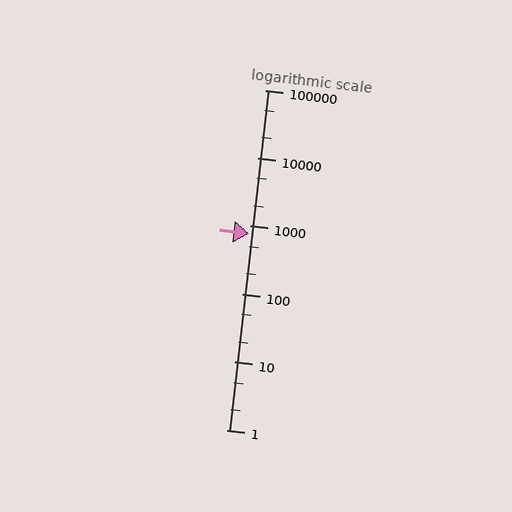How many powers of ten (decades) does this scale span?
The scale spans 5 decades, from 1 to 100000.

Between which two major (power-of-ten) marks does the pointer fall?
The pointer is between 100 and 1000.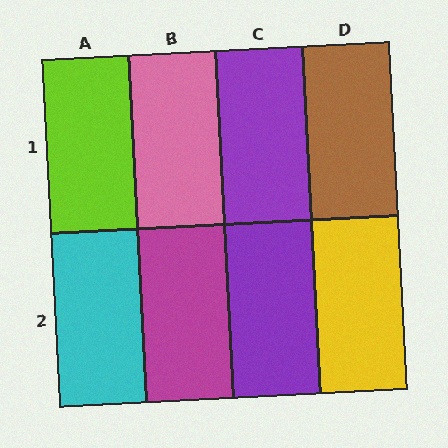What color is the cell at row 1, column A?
Lime.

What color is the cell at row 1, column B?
Pink.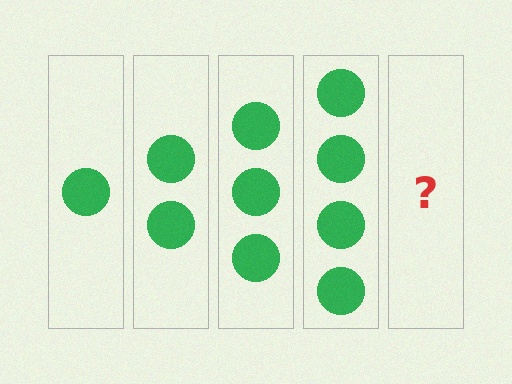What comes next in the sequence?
The next element should be 5 circles.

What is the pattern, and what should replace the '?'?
The pattern is that each step adds one more circle. The '?' should be 5 circles.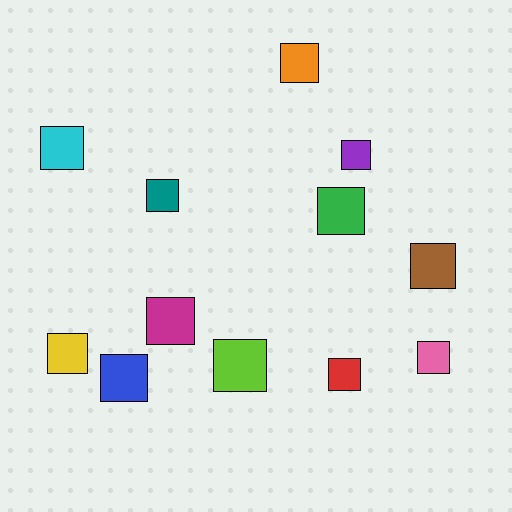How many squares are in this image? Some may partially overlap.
There are 12 squares.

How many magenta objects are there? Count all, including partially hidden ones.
There is 1 magenta object.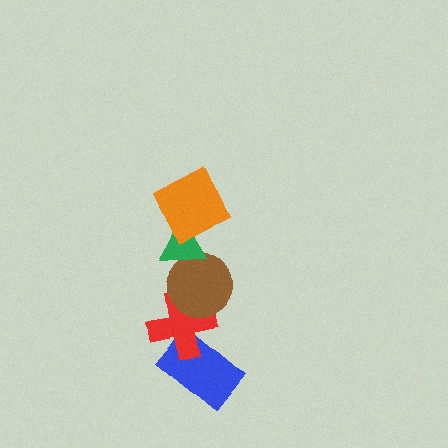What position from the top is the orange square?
The orange square is 1st from the top.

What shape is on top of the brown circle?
The green triangle is on top of the brown circle.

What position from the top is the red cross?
The red cross is 4th from the top.